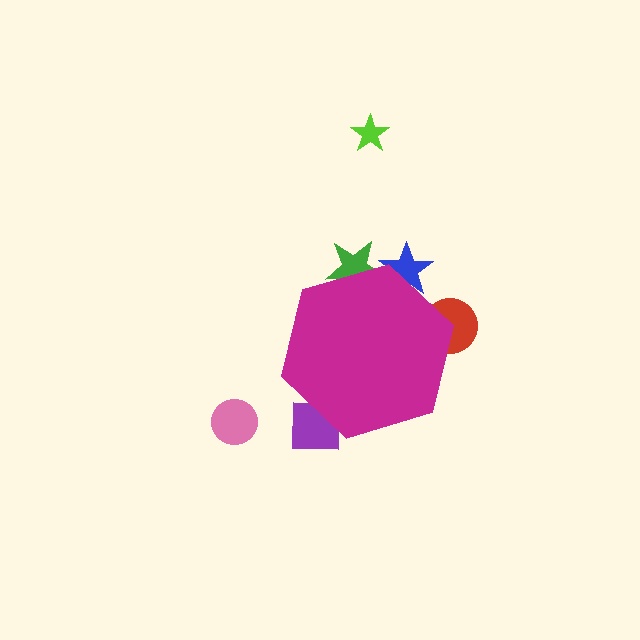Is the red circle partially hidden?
Yes, the red circle is partially hidden behind the magenta hexagon.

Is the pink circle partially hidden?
No, the pink circle is fully visible.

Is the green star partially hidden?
Yes, the green star is partially hidden behind the magenta hexagon.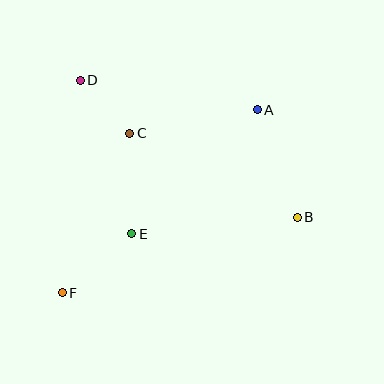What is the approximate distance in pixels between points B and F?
The distance between B and F is approximately 247 pixels.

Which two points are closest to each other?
Points C and D are closest to each other.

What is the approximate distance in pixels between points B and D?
The distance between B and D is approximately 257 pixels.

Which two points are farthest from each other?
Points A and F are farthest from each other.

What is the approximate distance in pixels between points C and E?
The distance between C and E is approximately 100 pixels.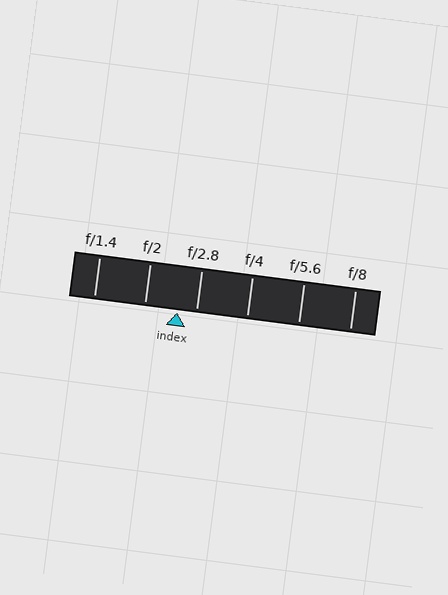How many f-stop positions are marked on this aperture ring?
There are 6 f-stop positions marked.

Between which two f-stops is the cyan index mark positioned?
The index mark is between f/2 and f/2.8.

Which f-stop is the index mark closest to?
The index mark is closest to f/2.8.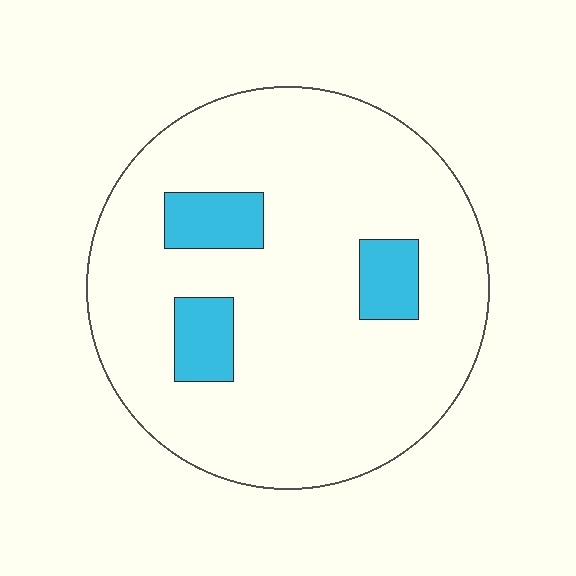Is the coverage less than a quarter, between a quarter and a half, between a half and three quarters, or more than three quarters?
Less than a quarter.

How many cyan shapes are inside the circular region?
3.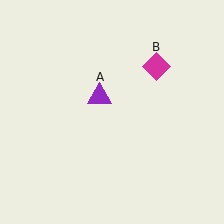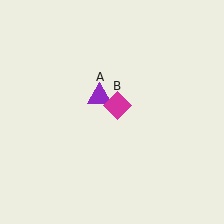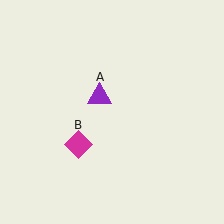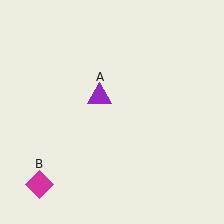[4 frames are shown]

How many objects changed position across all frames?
1 object changed position: magenta diamond (object B).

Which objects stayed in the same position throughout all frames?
Purple triangle (object A) remained stationary.